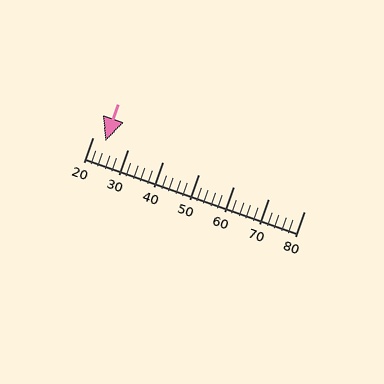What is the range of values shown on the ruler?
The ruler shows values from 20 to 80.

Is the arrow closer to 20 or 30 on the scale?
The arrow is closer to 20.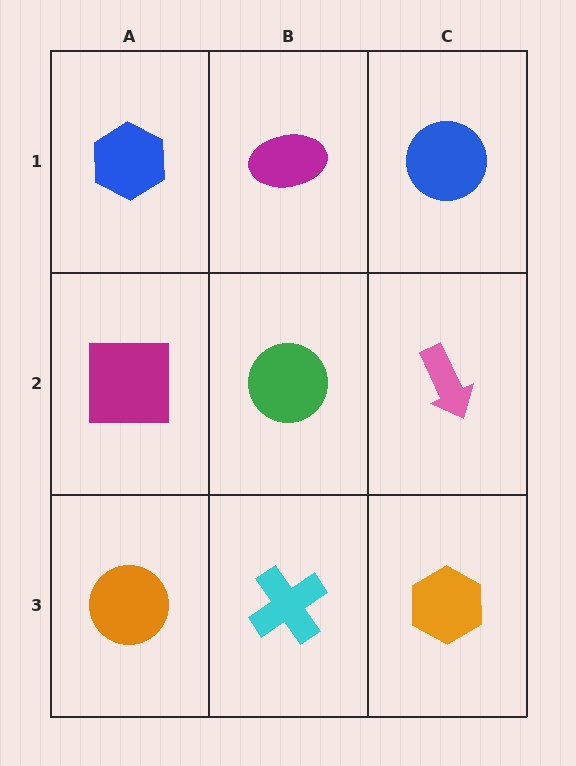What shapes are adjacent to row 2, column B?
A magenta ellipse (row 1, column B), a cyan cross (row 3, column B), a magenta square (row 2, column A), a pink arrow (row 2, column C).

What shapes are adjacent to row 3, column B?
A green circle (row 2, column B), an orange circle (row 3, column A), an orange hexagon (row 3, column C).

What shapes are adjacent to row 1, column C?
A pink arrow (row 2, column C), a magenta ellipse (row 1, column B).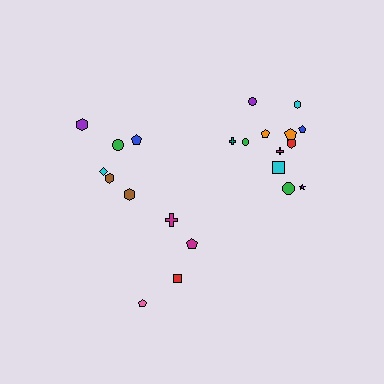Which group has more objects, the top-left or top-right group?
The top-right group.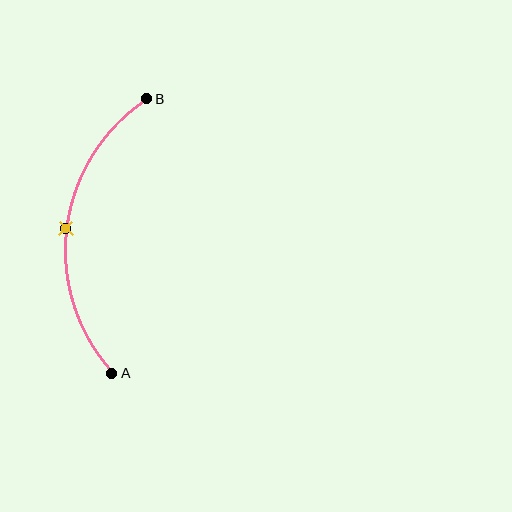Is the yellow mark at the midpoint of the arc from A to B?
Yes. The yellow mark lies on the arc at equal arc-length from both A and B — it is the arc midpoint.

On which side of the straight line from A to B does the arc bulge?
The arc bulges to the left of the straight line connecting A and B.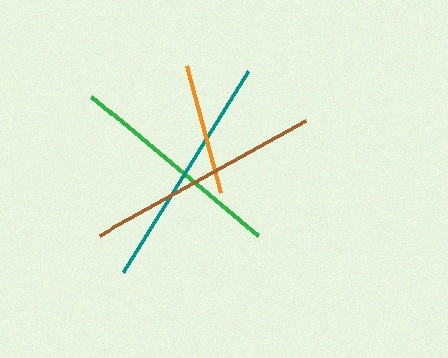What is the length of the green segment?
The green segment is approximately 218 pixels long.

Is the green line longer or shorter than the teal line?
The teal line is longer than the green line.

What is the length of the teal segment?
The teal segment is approximately 236 pixels long.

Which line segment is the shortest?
The orange line is the shortest at approximately 131 pixels.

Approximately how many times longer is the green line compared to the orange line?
The green line is approximately 1.7 times the length of the orange line.